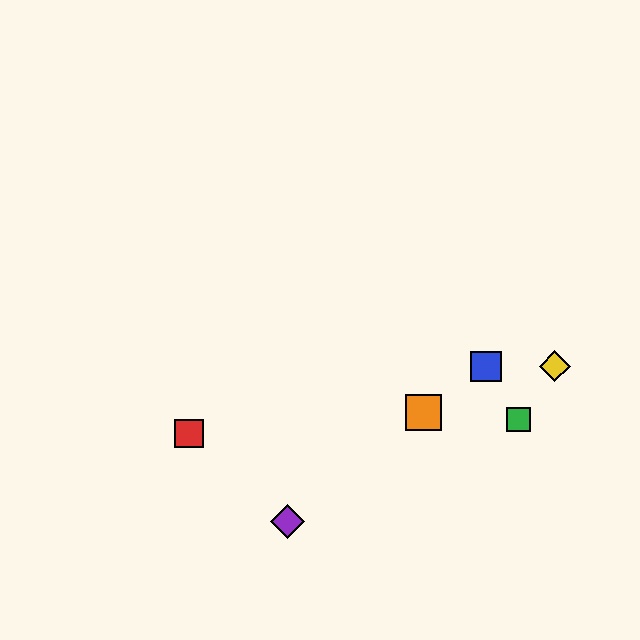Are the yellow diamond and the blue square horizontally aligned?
Yes, both are at y≈366.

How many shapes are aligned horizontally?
2 shapes (the blue square, the yellow diamond) are aligned horizontally.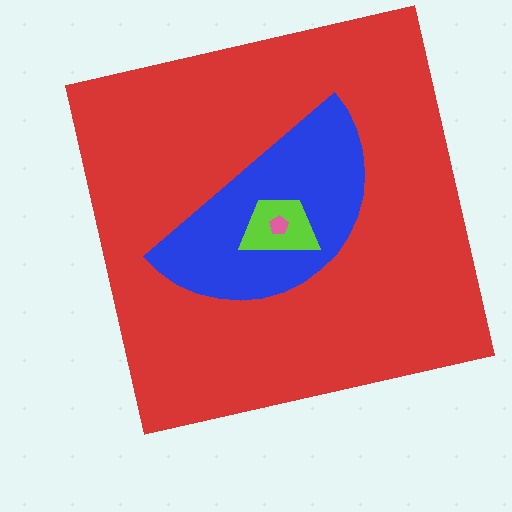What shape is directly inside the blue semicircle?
The lime trapezoid.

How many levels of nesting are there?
4.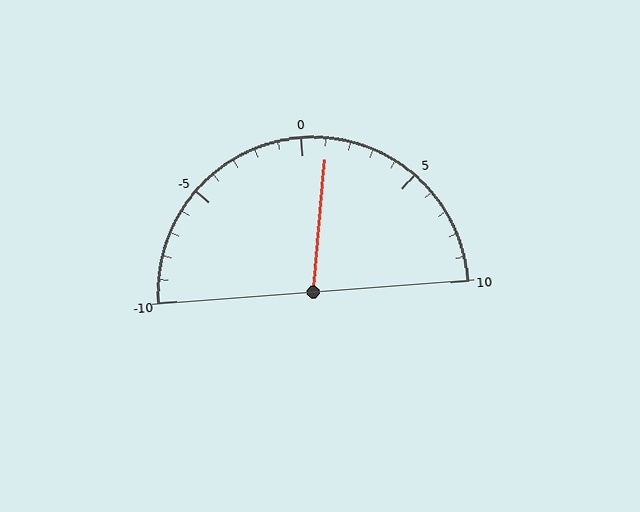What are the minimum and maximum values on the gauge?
The gauge ranges from -10 to 10.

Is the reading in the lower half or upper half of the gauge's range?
The reading is in the upper half of the range (-10 to 10).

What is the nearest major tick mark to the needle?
The nearest major tick mark is 0.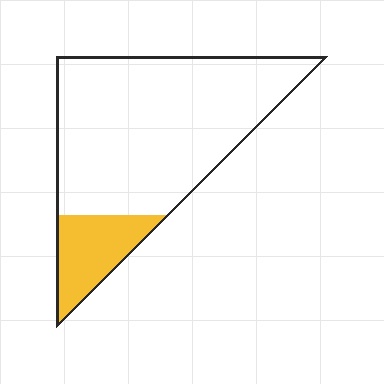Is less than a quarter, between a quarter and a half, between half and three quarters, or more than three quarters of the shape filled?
Less than a quarter.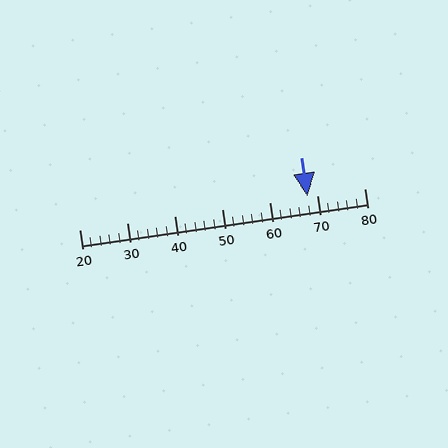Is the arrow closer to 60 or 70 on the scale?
The arrow is closer to 70.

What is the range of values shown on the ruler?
The ruler shows values from 20 to 80.